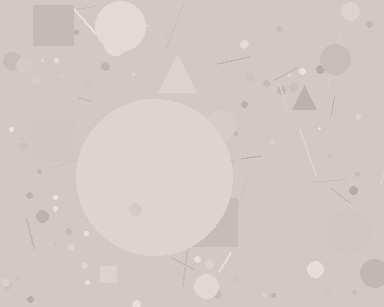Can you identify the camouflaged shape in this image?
The camouflaged shape is a circle.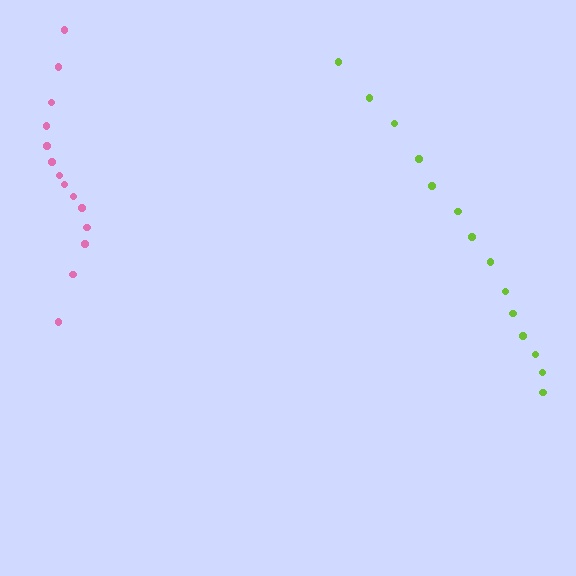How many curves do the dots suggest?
There are 2 distinct paths.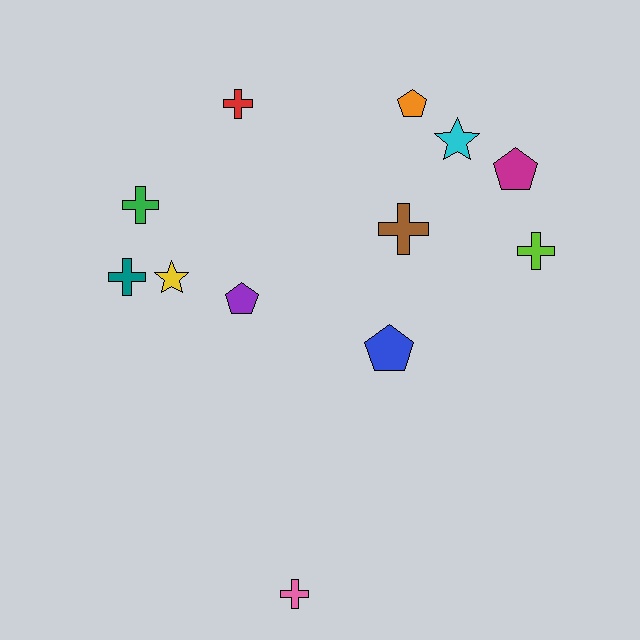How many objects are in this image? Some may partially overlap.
There are 12 objects.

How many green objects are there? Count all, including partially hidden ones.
There is 1 green object.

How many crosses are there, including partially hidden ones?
There are 6 crosses.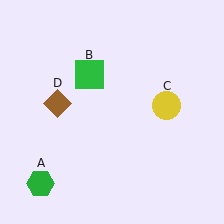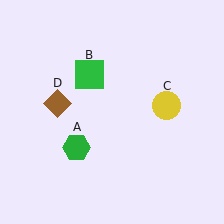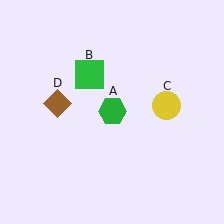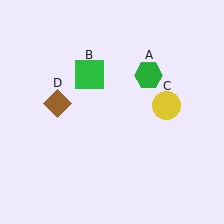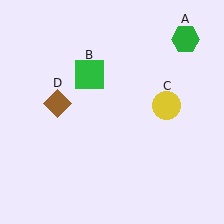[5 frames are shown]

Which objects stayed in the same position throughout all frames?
Green square (object B) and yellow circle (object C) and brown diamond (object D) remained stationary.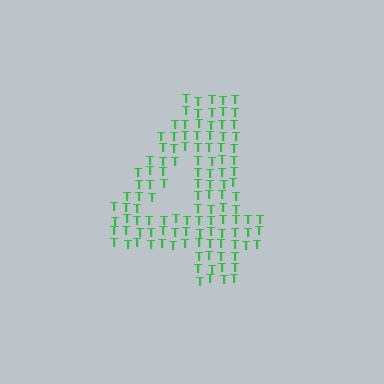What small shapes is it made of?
It is made of small letter T's.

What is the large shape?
The large shape is the digit 4.